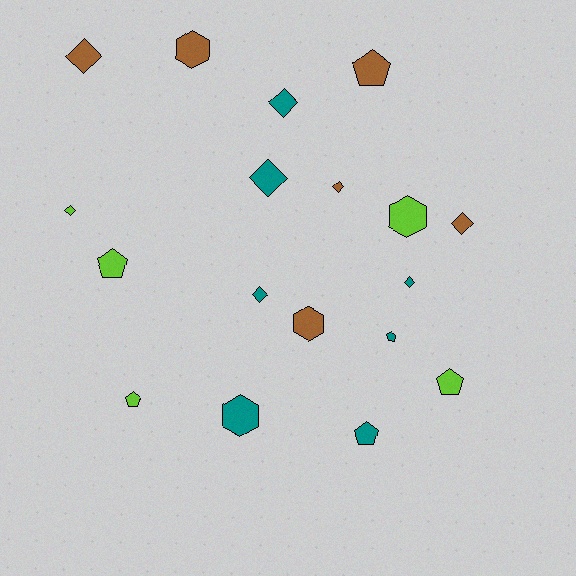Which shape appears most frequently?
Diamond, with 8 objects.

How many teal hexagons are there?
There is 1 teal hexagon.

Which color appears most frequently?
Teal, with 7 objects.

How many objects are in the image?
There are 18 objects.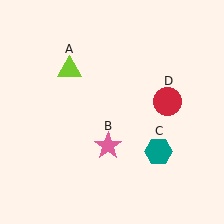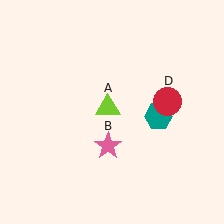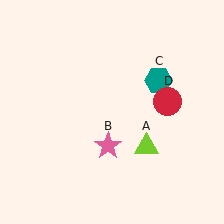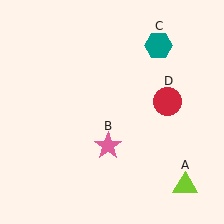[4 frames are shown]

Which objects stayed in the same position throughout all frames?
Pink star (object B) and red circle (object D) remained stationary.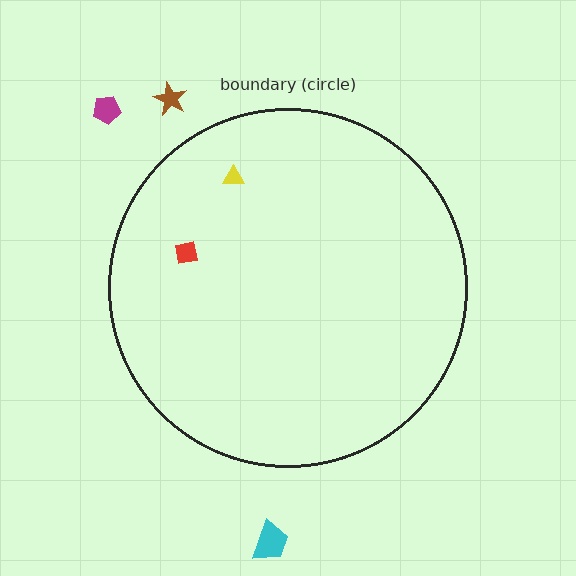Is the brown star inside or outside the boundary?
Outside.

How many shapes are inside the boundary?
2 inside, 3 outside.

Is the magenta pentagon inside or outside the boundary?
Outside.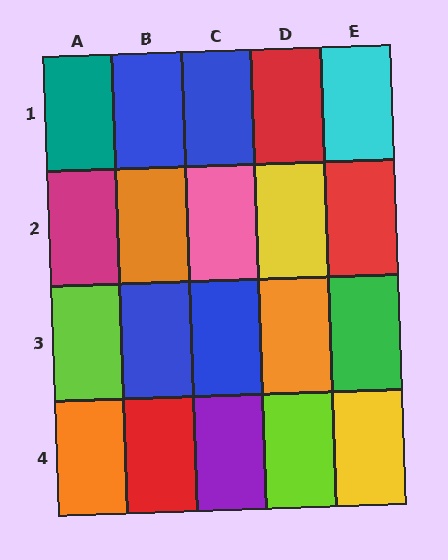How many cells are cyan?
1 cell is cyan.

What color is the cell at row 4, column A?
Orange.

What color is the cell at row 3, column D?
Orange.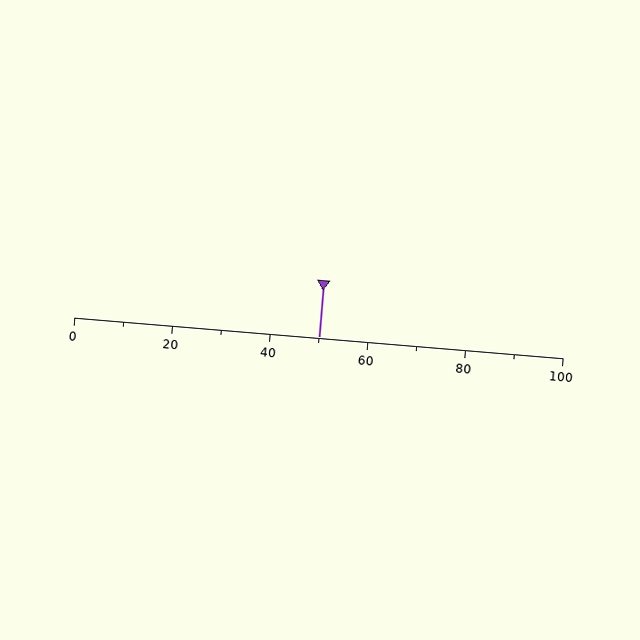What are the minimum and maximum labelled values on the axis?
The axis runs from 0 to 100.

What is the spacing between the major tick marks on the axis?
The major ticks are spaced 20 apart.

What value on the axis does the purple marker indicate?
The marker indicates approximately 50.